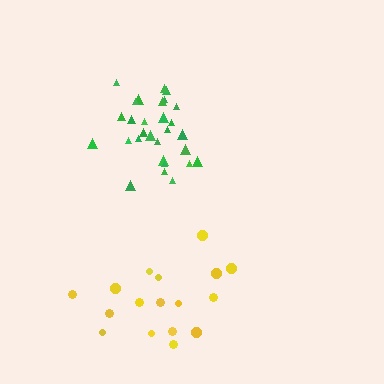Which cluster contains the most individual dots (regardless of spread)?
Green (29).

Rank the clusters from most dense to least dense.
green, yellow.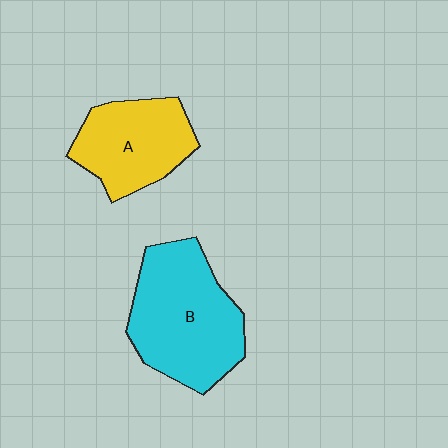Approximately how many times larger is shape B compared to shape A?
Approximately 1.4 times.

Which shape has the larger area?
Shape B (cyan).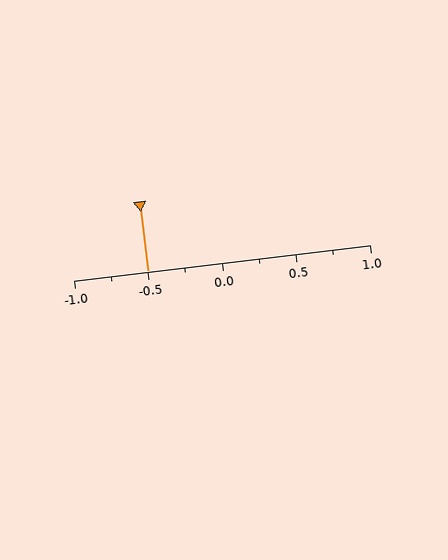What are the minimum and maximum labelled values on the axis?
The axis runs from -1.0 to 1.0.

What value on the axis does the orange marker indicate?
The marker indicates approximately -0.5.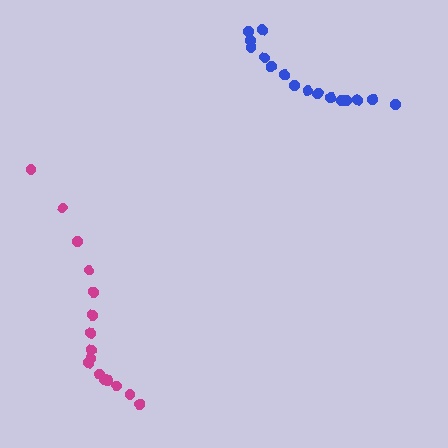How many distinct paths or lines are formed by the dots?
There are 2 distinct paths.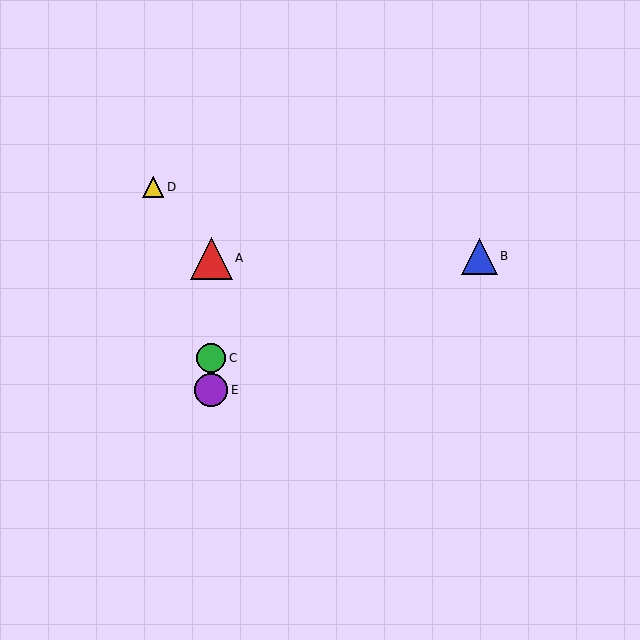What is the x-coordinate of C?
Object C is at x≈211.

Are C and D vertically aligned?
No, C is at x≈211 and D is at x≈153.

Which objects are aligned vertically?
Objects A, C, E are aligned vertically.